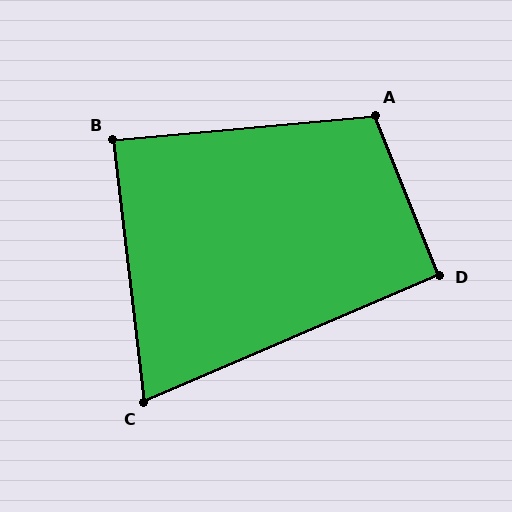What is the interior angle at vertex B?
Approximately 89 degrees (approximately right).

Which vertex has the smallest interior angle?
C, at approximately 73 degrees.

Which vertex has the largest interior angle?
A, at approximately 107 degrees.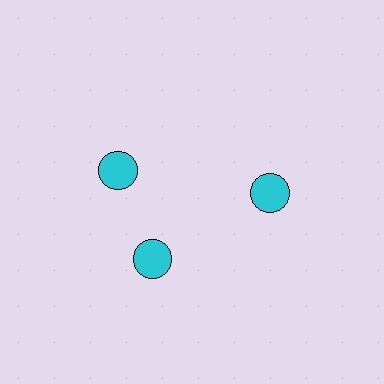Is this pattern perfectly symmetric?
No. The 3 cyan circles are arranged in a ring, but one element near the 11 o'clock position is rotated out of alignment along the ring, breaking the 3-fold rotational symmetry.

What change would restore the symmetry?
The symmetry would be restored by rotating it back into even spacing with its neighbors so that all 3 circles sit at equal angles and equal distance from the center.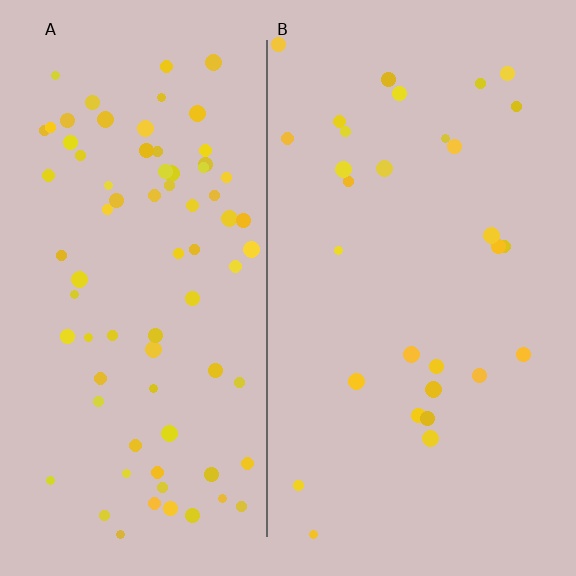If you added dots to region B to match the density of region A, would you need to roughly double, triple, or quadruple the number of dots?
Approximately triple.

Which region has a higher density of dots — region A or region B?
A (the left).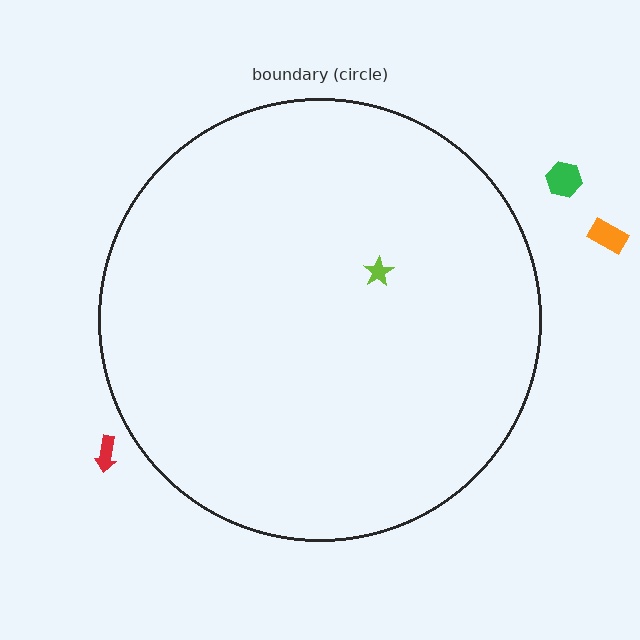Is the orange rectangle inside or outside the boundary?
Outside.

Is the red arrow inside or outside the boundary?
Outside.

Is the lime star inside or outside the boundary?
Inside.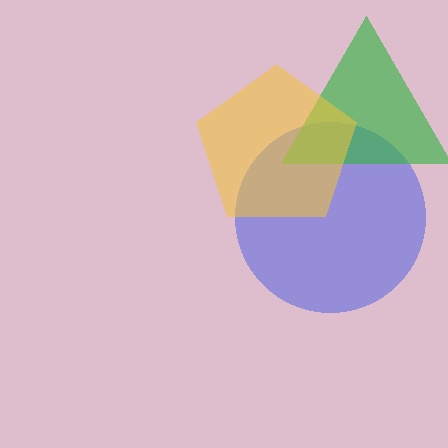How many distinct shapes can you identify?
There are 3 distinct shapes: a blue circle, a green triangle, a yellow pentagon.